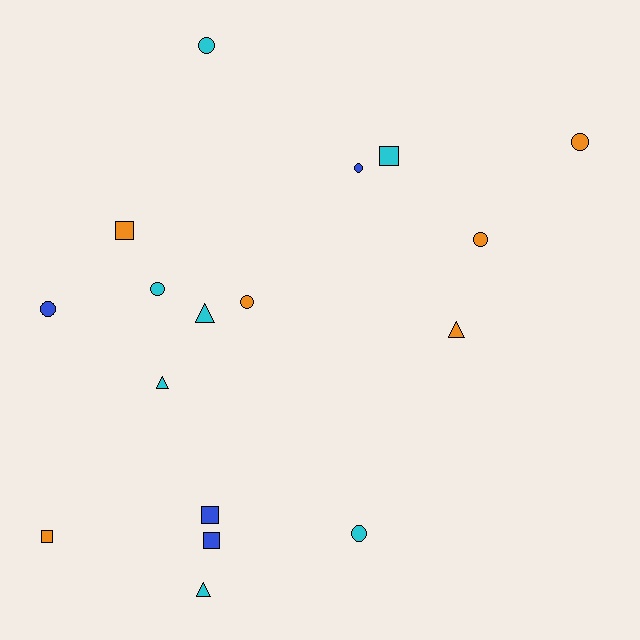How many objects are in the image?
There are 17 objects.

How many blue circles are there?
There are 2 blue circles.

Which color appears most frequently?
Cyan, with 7 objects.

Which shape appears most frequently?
Circle, with 8 objects.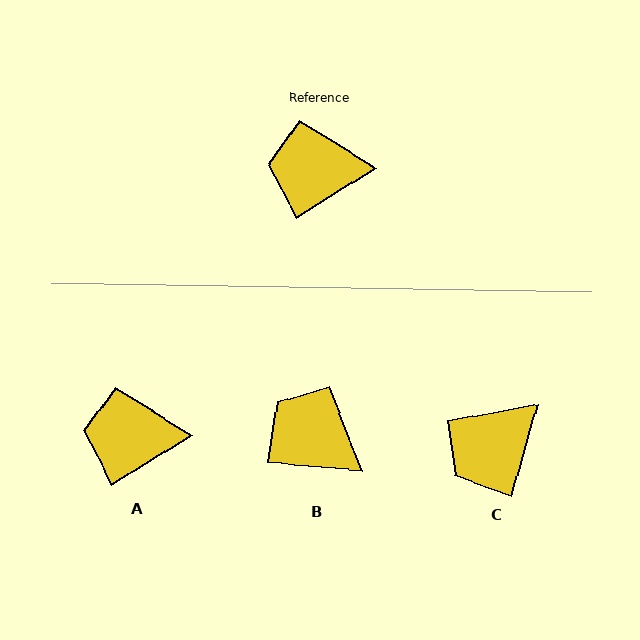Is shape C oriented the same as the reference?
No, it is off by about 43 degrees.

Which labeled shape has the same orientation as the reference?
A.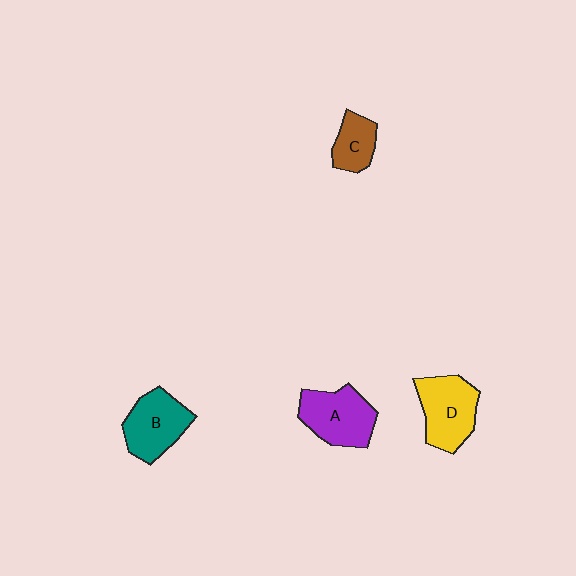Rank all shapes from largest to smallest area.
From largest to smallest: D (yellow), A (purple), B (teal), C (brown).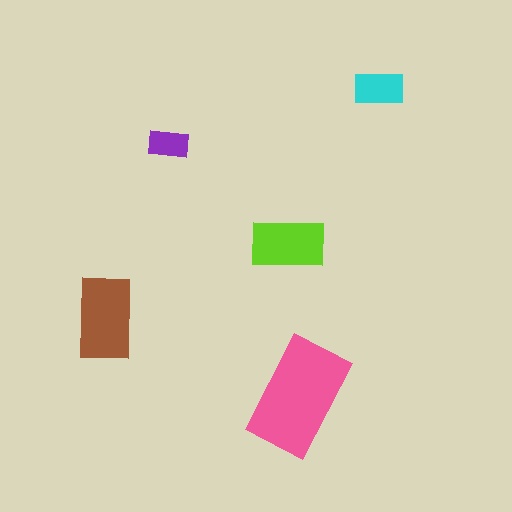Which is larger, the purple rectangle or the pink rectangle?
The pink one.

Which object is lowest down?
The pink rectangle is bottommost.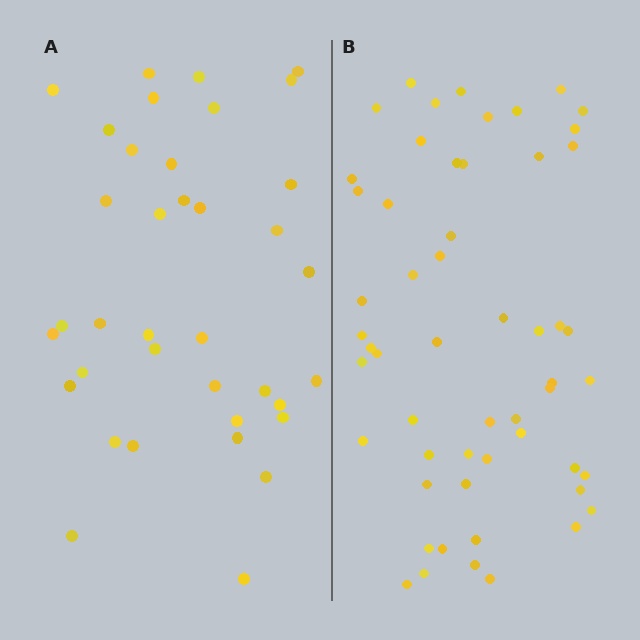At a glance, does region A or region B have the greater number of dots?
Region B (the right region) has more dots.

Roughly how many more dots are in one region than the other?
Region B has approximately 20 more dots than region A.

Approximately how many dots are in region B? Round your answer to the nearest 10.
About 60 dots. (The exact count is 55, which rounds to 60.)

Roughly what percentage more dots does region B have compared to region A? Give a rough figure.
About 50% more.